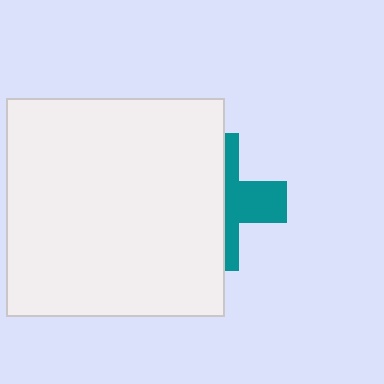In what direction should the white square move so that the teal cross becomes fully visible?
The white square should move left. That is the shortest direction to clear the overlap and leave the teal cross fully visible.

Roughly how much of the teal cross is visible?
A small part of it is visible (roughly 40%).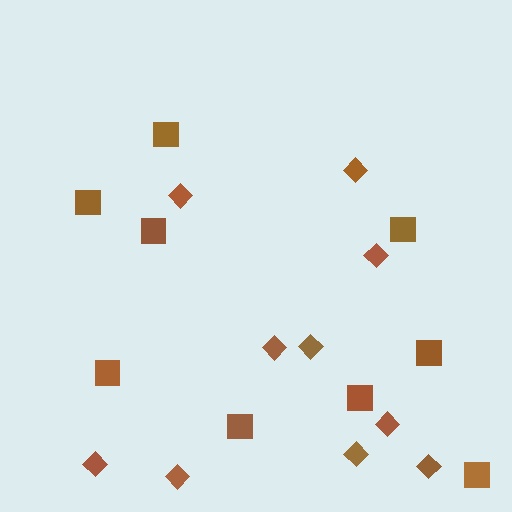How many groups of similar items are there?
There are 2 groups: one group of squares (9) and one group of diamonds (10).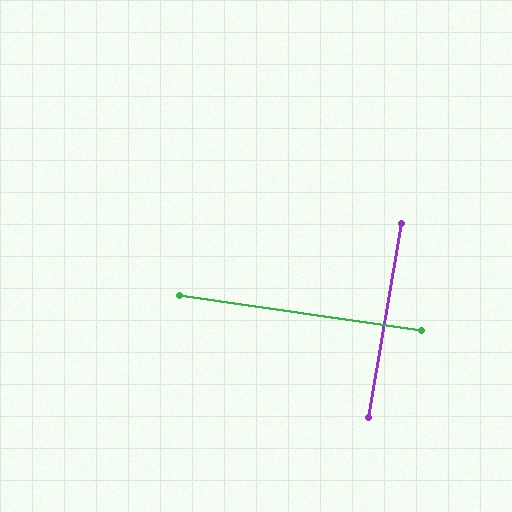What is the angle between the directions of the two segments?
Approximately 89 degrees.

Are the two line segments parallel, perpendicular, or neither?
Perpendicular — they meet at approximately 89°.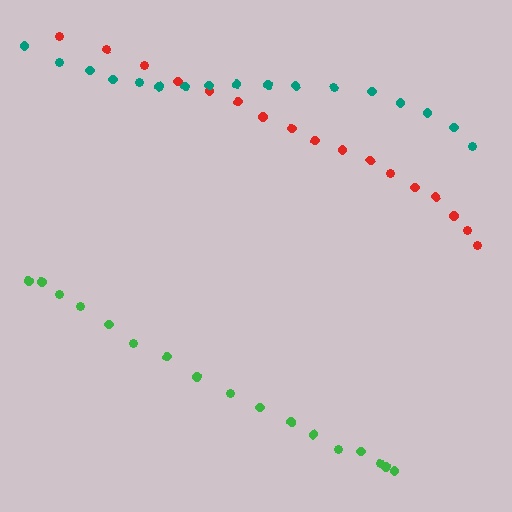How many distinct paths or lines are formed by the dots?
There are 3 distinct paths.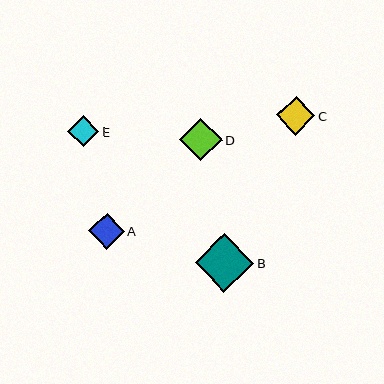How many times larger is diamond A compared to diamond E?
Diamond A is approximately 1.1 times the size of diamond E.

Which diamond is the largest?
Diamond B is the largest with a size of approximately 59 pixels.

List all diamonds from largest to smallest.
From largest to smallest: B, D, C, A, E.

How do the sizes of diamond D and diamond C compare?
Diamond D and diamond C are approximately the same size.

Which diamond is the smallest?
Diamond E is the smallest with a size of approximately 31 pixels.